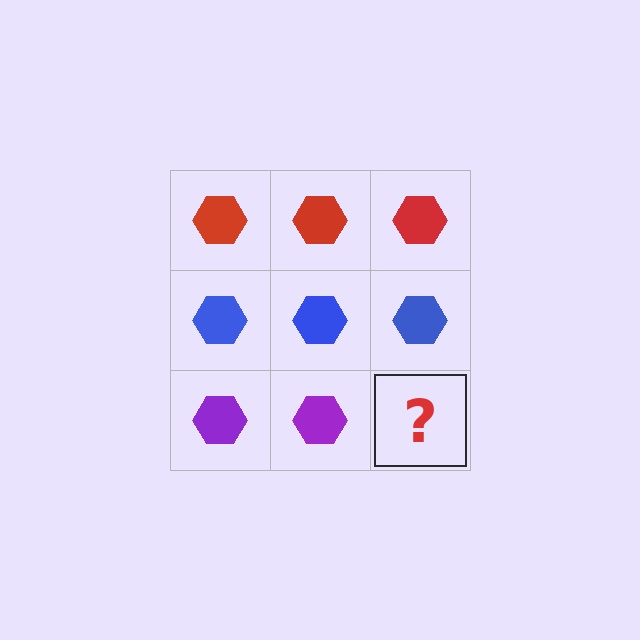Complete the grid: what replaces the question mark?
The question mark should be replaced with a purple hexagon.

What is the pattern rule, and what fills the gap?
The rule is that each row has a consistent color. The gap should be filled with a purple hexagon.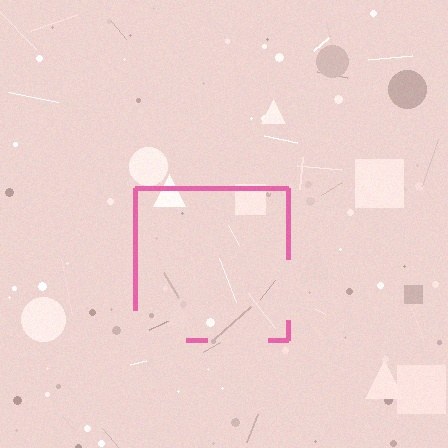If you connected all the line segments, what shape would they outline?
They would outline a square.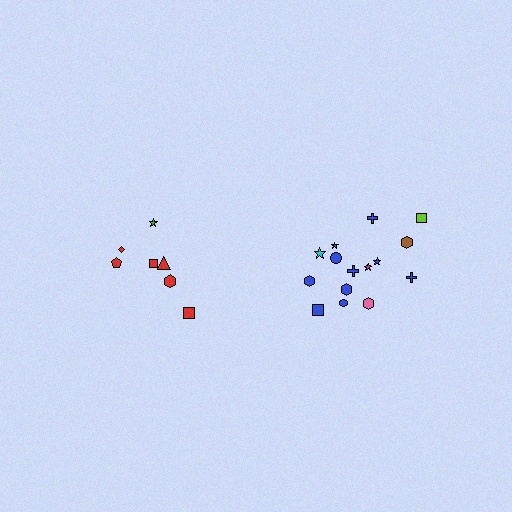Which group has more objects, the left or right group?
The right group.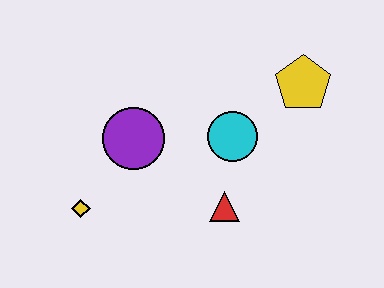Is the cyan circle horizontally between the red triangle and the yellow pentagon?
Yes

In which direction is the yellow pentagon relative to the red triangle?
The yellow pentagon is above the red triangle.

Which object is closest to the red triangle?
The cyan circle is closest to the red triangle.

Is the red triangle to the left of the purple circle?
No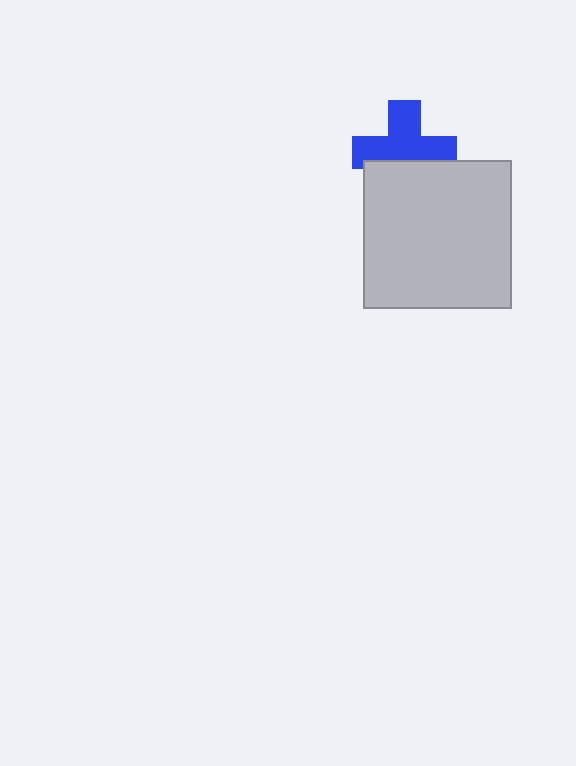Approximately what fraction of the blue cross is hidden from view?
Roughly 36% of the blue cross is hidden behind the light gray square.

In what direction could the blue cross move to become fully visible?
The blue cross could move up. That would shift it out from behind the light gray square entirely.